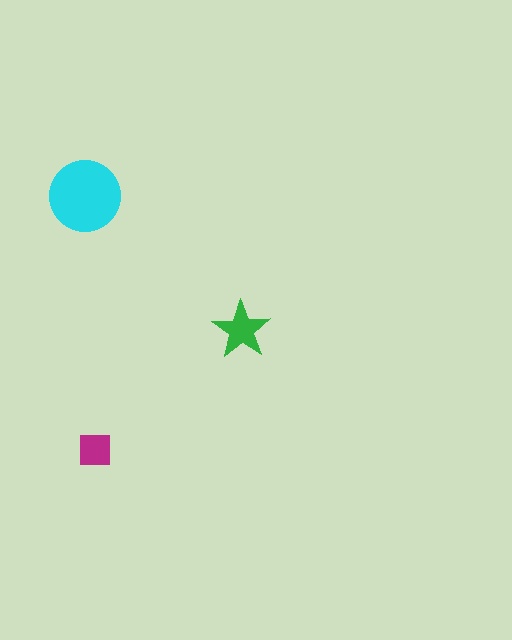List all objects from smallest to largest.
The magenta square, the green star, the cyan circle.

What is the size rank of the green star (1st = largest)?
2nd.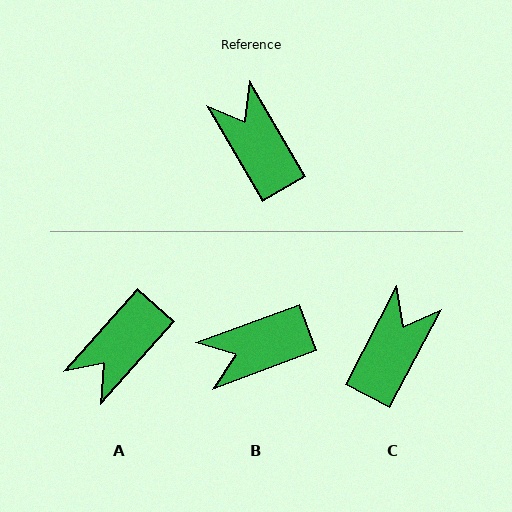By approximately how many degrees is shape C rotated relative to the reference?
Approximately 58 degrees clockwise.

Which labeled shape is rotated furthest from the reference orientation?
A, about 108 degrees away.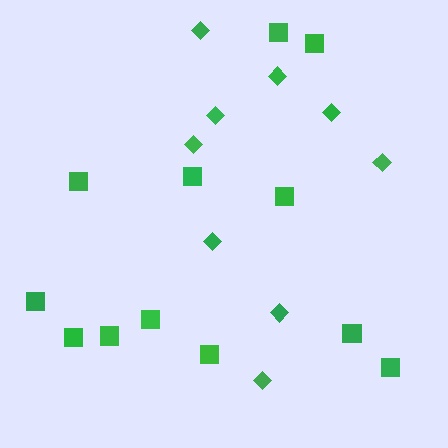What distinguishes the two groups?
There are 2 groups: one group of diamonds (9) and one group of squares (12).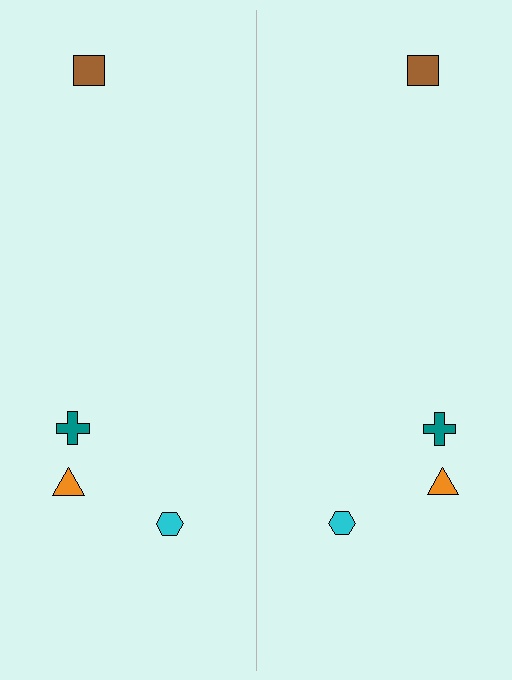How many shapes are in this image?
There are 8 shapes in this image.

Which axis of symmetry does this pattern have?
The pattern has a vertical axis of symmetry running through the center of the image.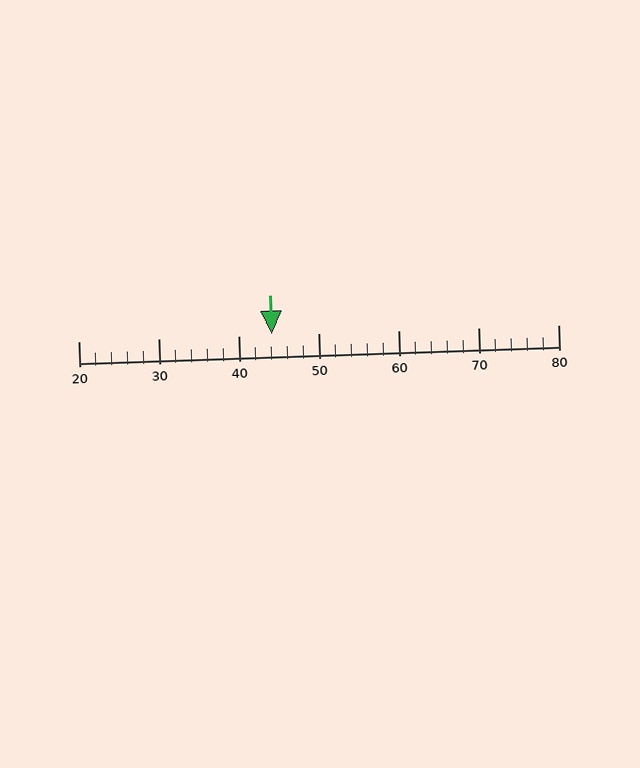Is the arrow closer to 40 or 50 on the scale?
The arrow is closer to 40.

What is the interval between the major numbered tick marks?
The major tick marks are spaced 10 units apart.